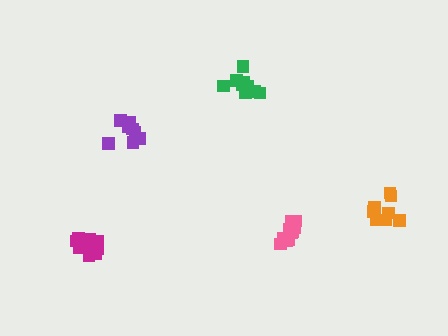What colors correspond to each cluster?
The clusters are colored: purple, green, magenta, orange, pink.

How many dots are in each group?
Group 1: 9 dots, Group 2: 10 dots, Group 3: 11 dots, Group 4: 8 dots, Group 5: 10 dots (48 total).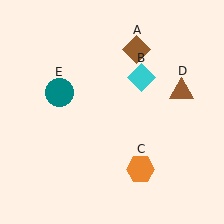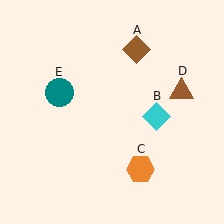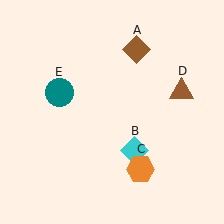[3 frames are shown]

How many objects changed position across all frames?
1 object changed position: cyan diamond (object B).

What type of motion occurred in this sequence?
The cyan diamond (object B) rotated clockwise around the center of the scene.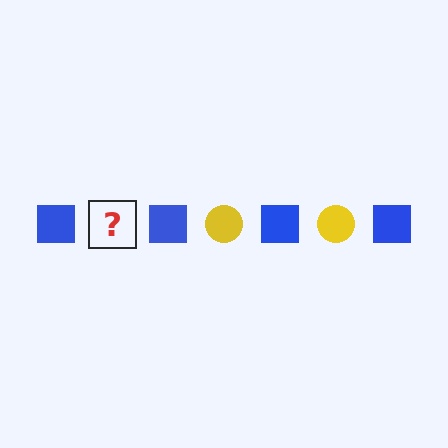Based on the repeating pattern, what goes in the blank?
The blank should be a yellow circle.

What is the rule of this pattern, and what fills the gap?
The rule is that the pattern alternates between blue square and yellow circle. The gap should be filled with a yellow circle.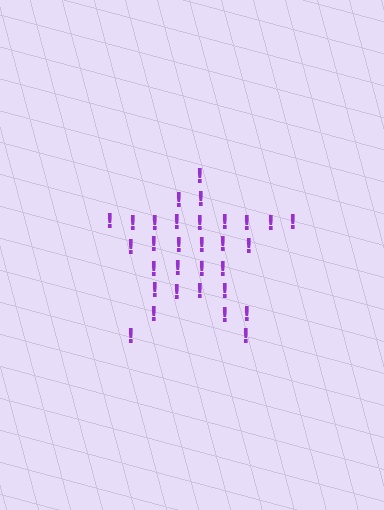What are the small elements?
The small elements are exclamation marks.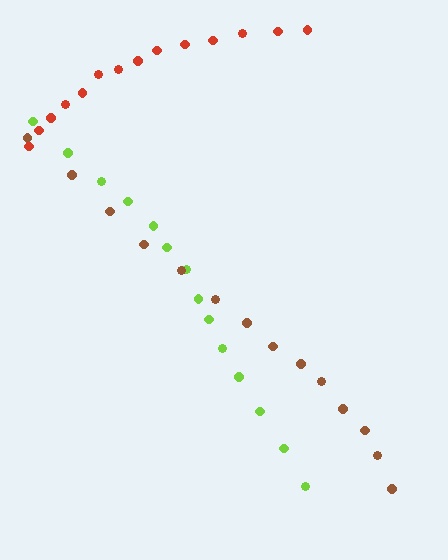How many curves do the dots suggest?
There are 3 distinct paths.